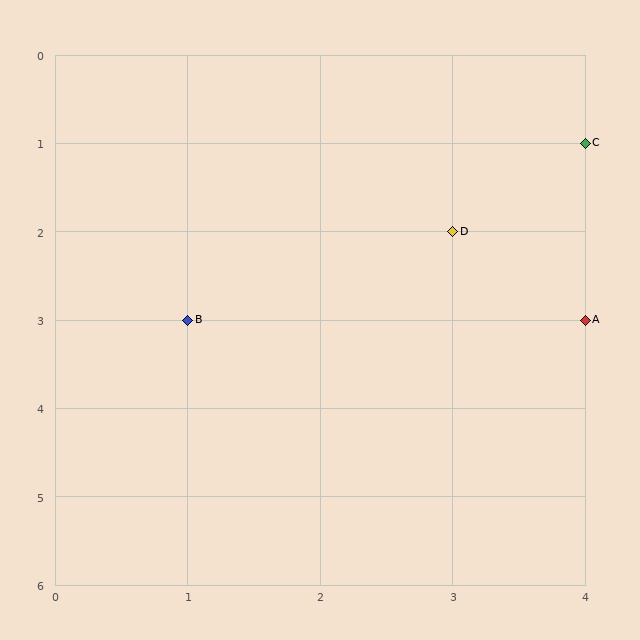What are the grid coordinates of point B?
Point B is at grid coordinates (1, 3).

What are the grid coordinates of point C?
Point C is at grid coordinates (4, 1).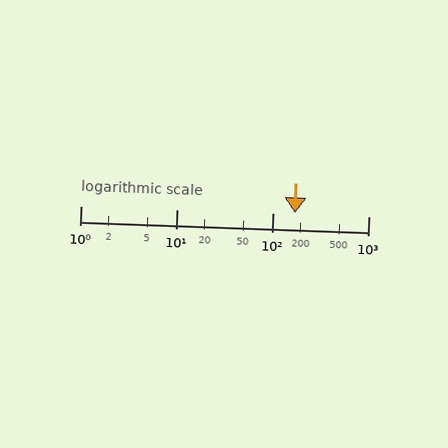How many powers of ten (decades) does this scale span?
The scale spans 3 decades, from 1 to 1000.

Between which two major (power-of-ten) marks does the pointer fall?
The pointer is between 100 and 1000.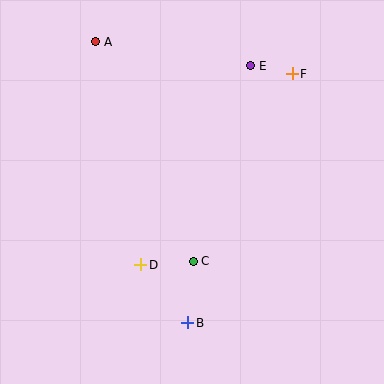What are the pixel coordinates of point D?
Point D is at (141, 265).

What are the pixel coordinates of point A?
Point A is at (96, 42).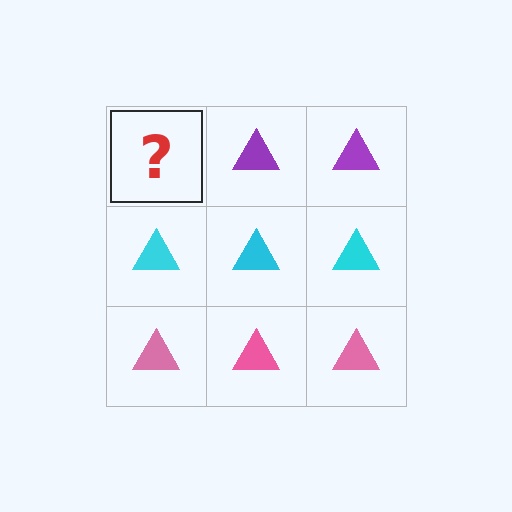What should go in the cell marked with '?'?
The missing cell should contain a purple triangle.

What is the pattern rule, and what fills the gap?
The rule is that each row has a consistent color. The gap should be filled with a purple triangle.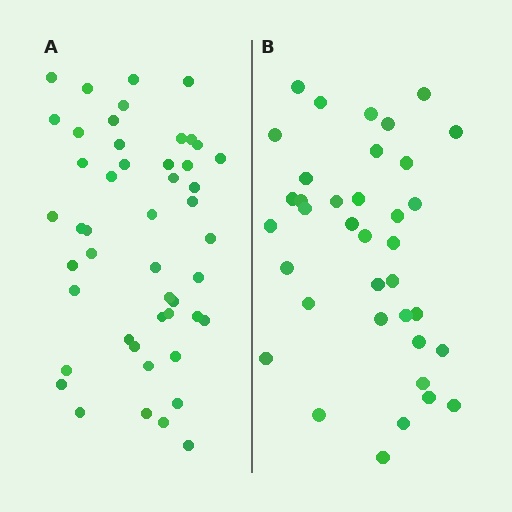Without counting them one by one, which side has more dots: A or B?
Region A (the left region) has more dots.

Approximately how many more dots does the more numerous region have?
Region A has roughly 12 or so more dots than region B.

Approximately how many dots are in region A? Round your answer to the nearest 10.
About 50 dots. (The exact count is 48, which rounds to 50.)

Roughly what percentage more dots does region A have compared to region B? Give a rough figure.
About 30% more.